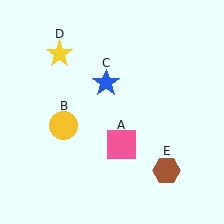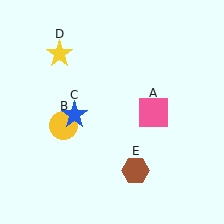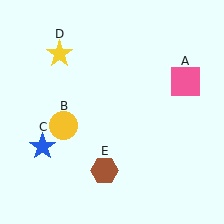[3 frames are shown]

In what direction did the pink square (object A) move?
The pink square (object A) moved up and to the right.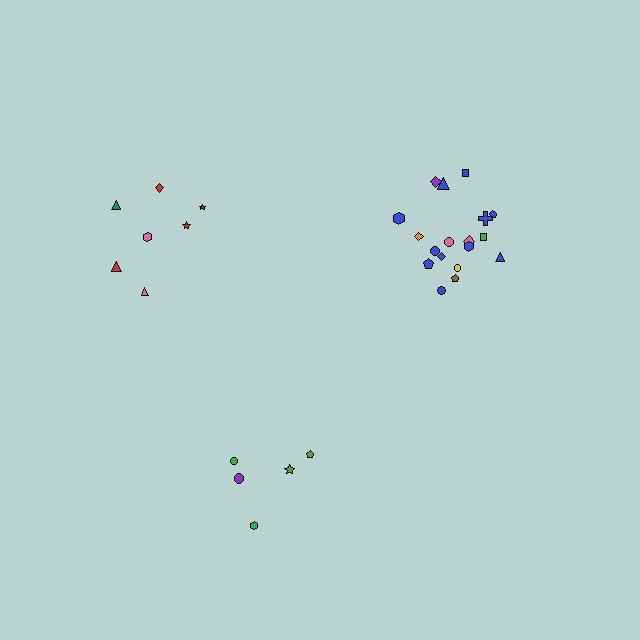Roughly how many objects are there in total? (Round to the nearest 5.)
Roughly 30 objects in total.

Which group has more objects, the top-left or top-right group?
The top-right group.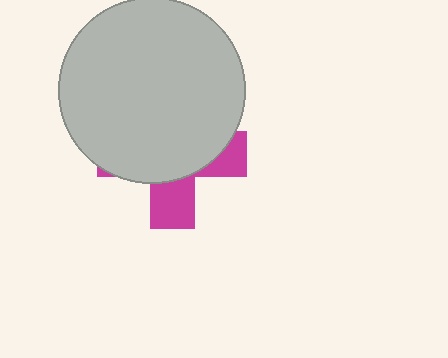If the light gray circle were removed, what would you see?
You would see the complete magenta cross.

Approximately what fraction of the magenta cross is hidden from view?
Roughly 68% of the magenta cross is hidden behind the light gray circle.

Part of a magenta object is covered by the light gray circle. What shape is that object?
It is a cross.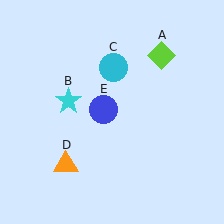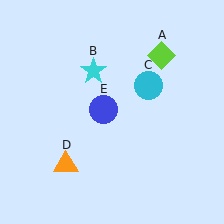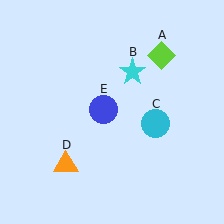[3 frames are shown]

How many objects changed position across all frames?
2 objects changed position: cyan star (object B), cyan circle (object C).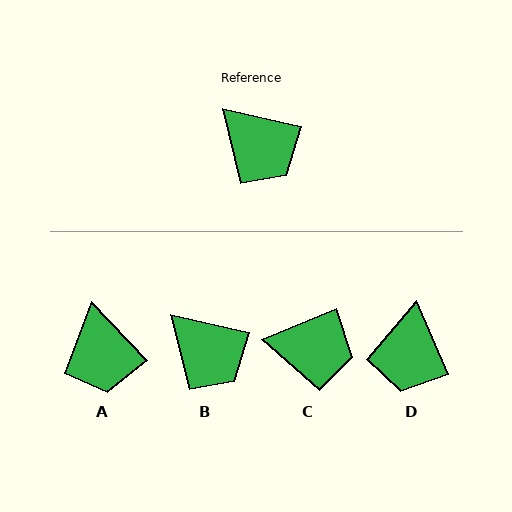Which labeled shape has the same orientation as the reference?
B.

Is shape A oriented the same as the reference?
No, it is off by about 34 degrees.